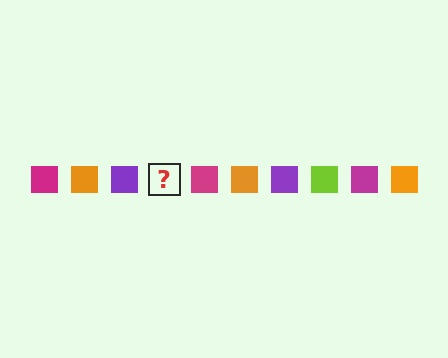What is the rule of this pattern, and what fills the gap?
The rule is that the pattern cycles through magenta, orange, purple, lime squares. The gap should be filled with a lime square.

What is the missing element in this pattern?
The missing element is a lime square.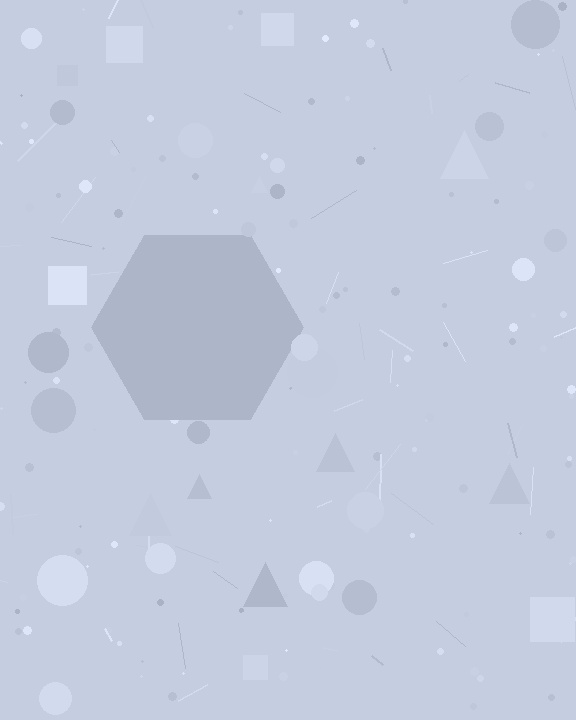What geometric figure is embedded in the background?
A hexagon is embedded in the background.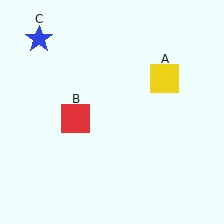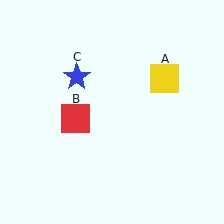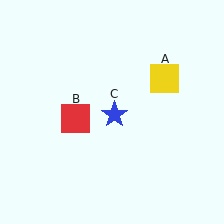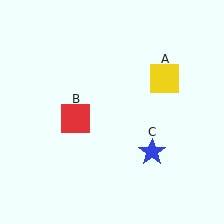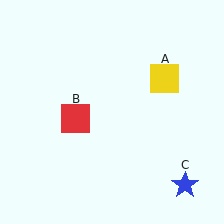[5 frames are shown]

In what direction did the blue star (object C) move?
The blue star (object C) moved down and to the right.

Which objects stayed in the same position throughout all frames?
Yellow square (object A) and red square (object B) remained stationary.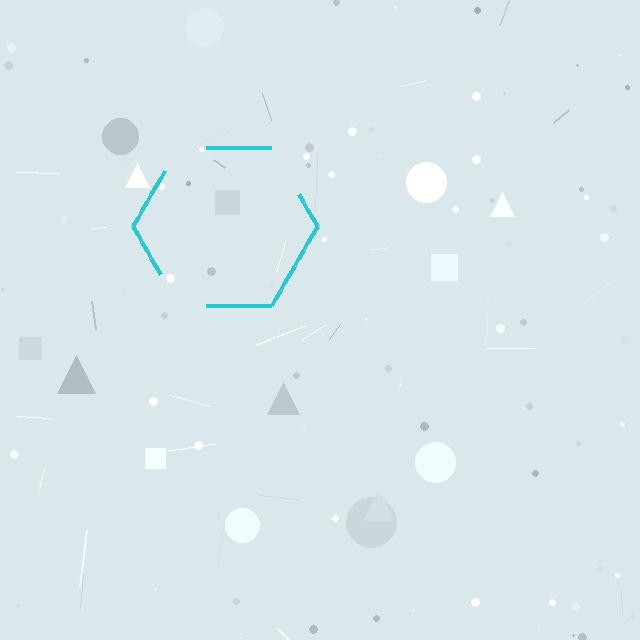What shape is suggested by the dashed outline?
The dashed outline suggests a hexagon.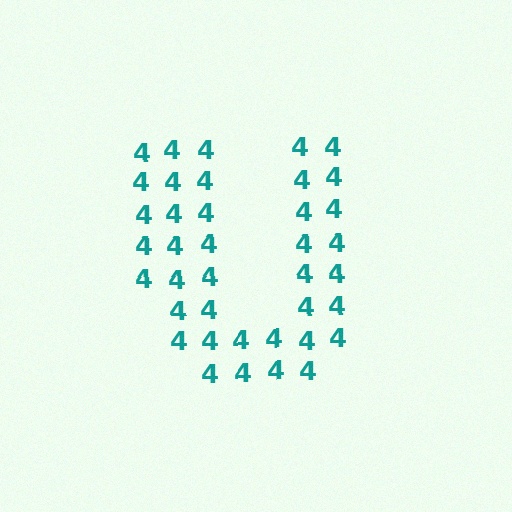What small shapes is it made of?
It is made of small digit 4's.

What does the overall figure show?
The overall figure shows the letter U.